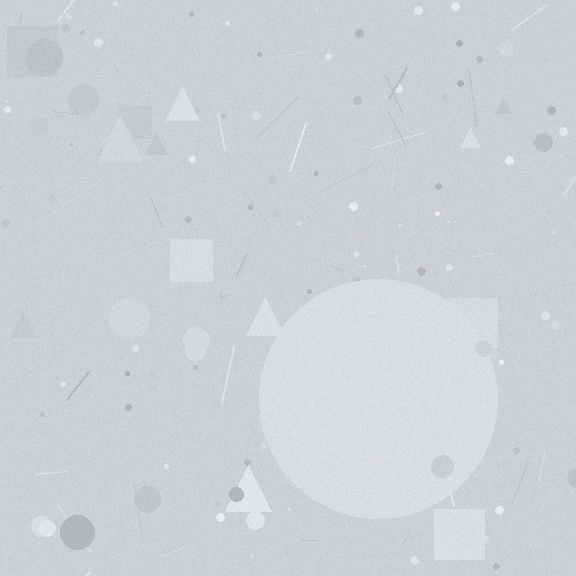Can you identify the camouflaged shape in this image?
The camouflaged shape is a circle.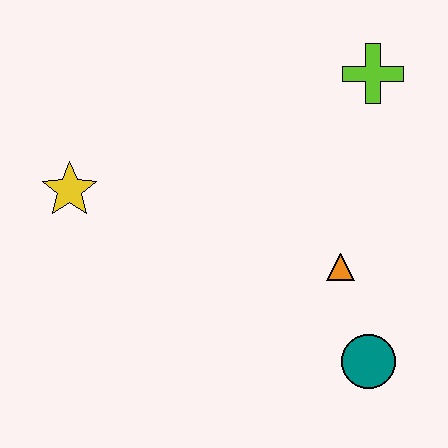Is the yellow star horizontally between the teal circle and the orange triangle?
No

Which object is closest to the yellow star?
The orange triangle is closest to the yellow star.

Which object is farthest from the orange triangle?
The yellow star is farthest from the orange triangle.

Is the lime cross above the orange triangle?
Yes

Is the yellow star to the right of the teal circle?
No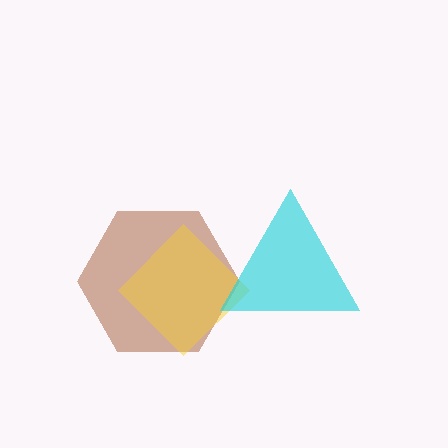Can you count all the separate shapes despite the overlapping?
Yes, there are 3 separate shapes.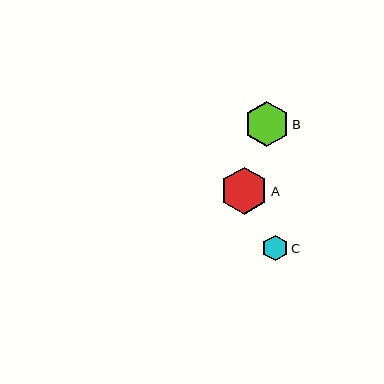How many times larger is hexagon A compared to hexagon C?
Hexagon A is approximately 1.8 times the size of hexagon C.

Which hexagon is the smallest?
Hexagon C is the smallest with a size of approximately 26 pixels.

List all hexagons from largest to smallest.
From largest to smallest: A, B, C.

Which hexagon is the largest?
Hexagon A is the largest with a size of approximately 47 pixels.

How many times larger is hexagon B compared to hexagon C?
Hexagon B is approximately 1.8 times the size of hexagon C.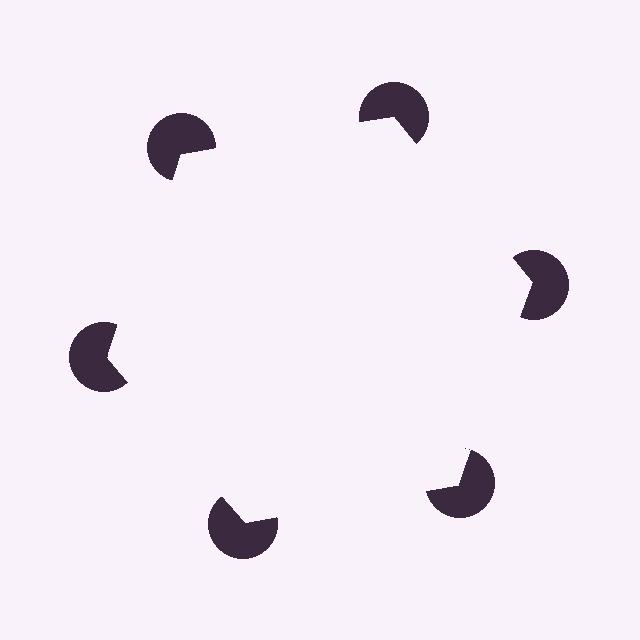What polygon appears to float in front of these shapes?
An illusory hexagon — its edges are inferred from the aligned wedge cuts in the pac-man discs, not physically drawn.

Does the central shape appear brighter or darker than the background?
It typically appears slightly brighter than the background, even though no actual brightness change is drawn.